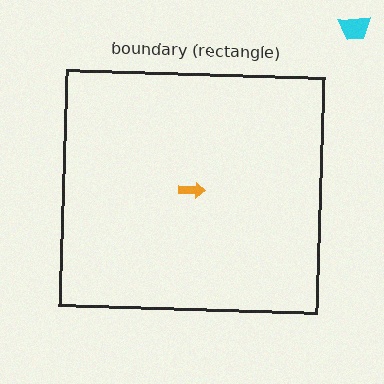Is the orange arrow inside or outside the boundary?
Inside.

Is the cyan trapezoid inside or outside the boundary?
Outside.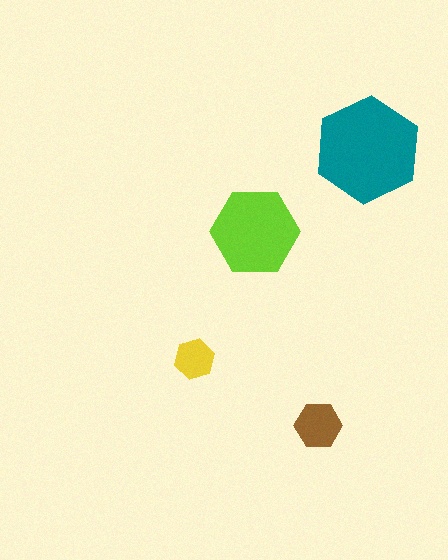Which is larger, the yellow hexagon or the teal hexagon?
The teal one.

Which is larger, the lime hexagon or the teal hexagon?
The teal one.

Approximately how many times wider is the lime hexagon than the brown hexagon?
About 2 times wider.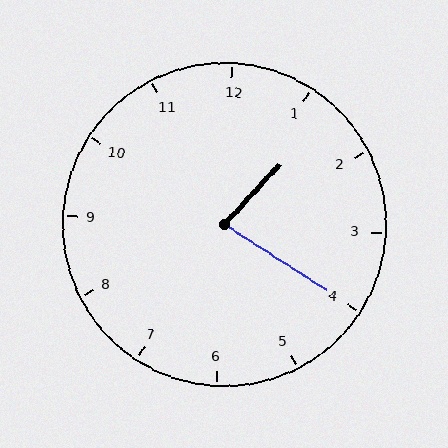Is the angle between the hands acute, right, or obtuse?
It is acute.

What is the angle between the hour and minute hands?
Approximately 80 degrees.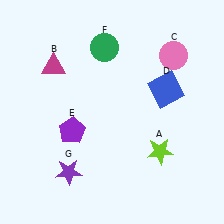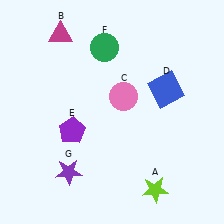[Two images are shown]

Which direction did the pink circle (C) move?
The pink circle (C) moved left.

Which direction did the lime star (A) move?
The lime star (A) moved down.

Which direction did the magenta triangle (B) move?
The magenta triangle (B) moved up.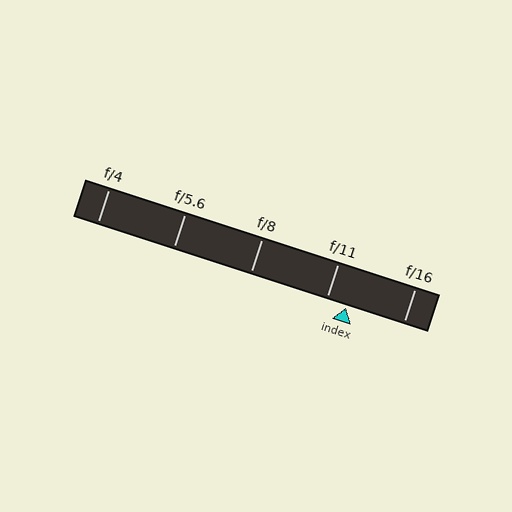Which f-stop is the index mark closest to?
The index mark is closest to f/11.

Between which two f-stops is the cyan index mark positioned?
The index mark is between f/11 and f/16.